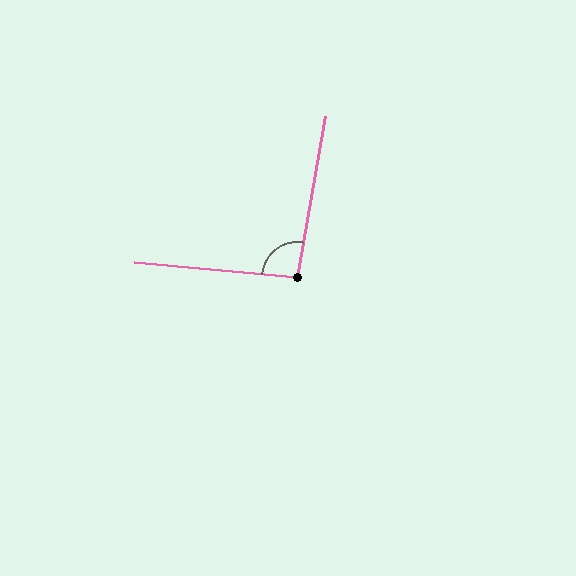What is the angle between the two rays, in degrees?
Approximately 95 degrees.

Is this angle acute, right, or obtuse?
It is approximately a right angle.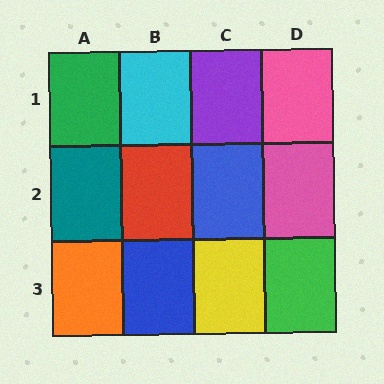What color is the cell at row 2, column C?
Blue.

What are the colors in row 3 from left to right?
Orange, blue, yellow, green.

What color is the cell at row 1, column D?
Pink.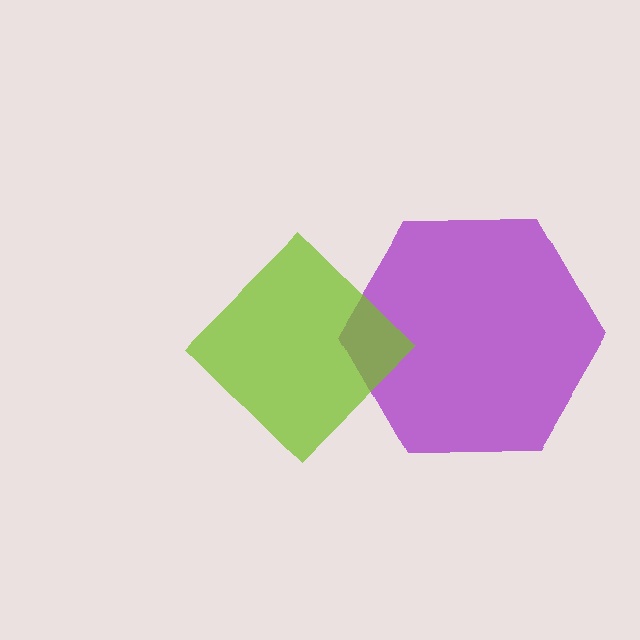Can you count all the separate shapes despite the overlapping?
Yes, there are 2 separate shapes.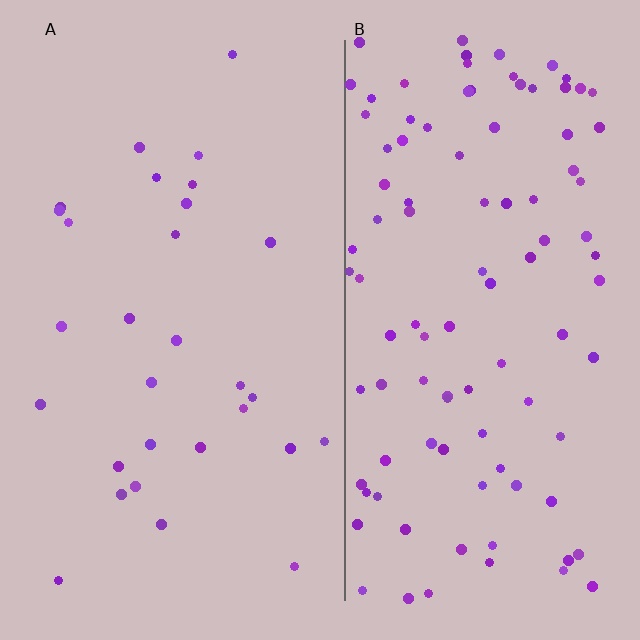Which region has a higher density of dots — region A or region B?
B (the right).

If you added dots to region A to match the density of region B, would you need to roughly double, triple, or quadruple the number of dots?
Approximately triple.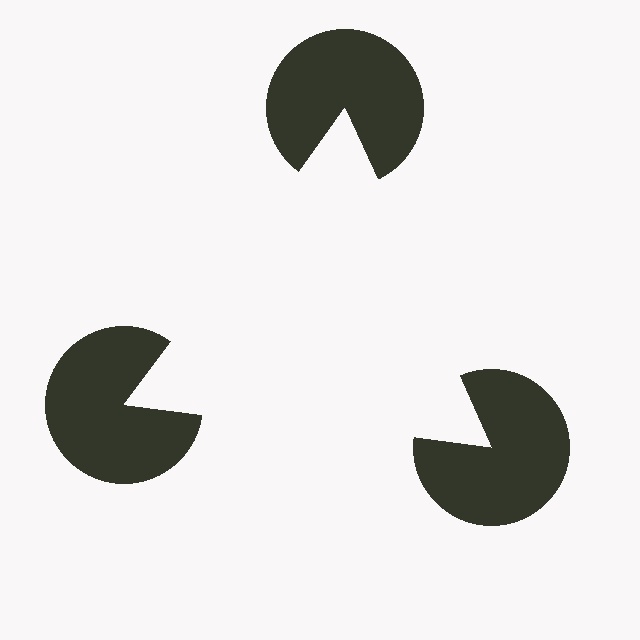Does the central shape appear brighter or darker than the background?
It typically appears slightly brighter than the background, even though no actual brightness change is drawn.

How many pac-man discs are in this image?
There are 3 — one at each vertex of the illusory triangle.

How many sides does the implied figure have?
3 sides.